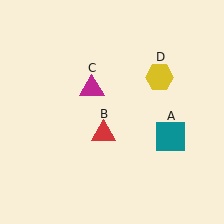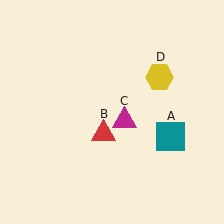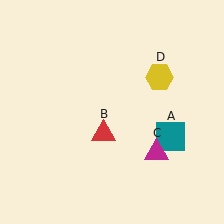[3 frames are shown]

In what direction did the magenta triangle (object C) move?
The magenta triangle (object C) moved down and to the right.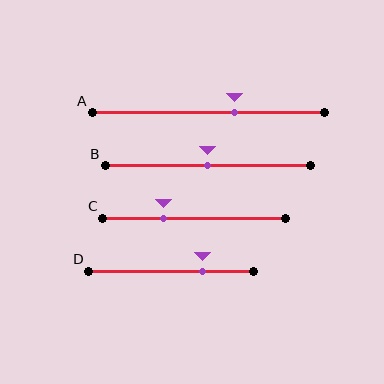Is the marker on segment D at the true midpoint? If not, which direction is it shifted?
No, the marker on segment D is shifted to the right by about 19% of the segment length.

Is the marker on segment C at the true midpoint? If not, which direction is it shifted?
No, the marker on segment C is shifted to the left by about 17% of the segment length.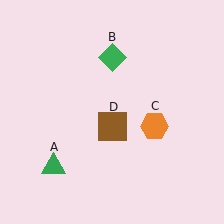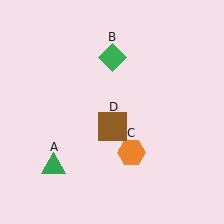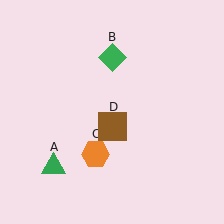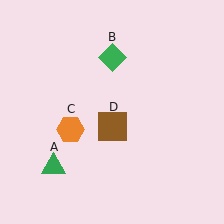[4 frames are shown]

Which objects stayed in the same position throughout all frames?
Green triangle (object A) and green diamond (object B) and brown square (object D) remained stationary.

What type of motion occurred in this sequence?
The orange hexagon (object C) rotated clockwise around the center of the scene.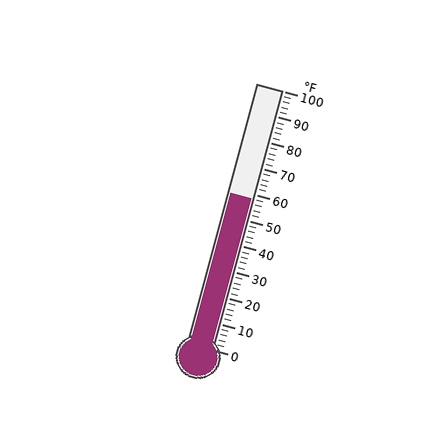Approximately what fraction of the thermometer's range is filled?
The thermometer is filled to approximately 60% of its range.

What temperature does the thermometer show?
The thermometer shows approximately 58°F.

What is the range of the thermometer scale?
The thermometer scale ranges from 0°F to 100°F.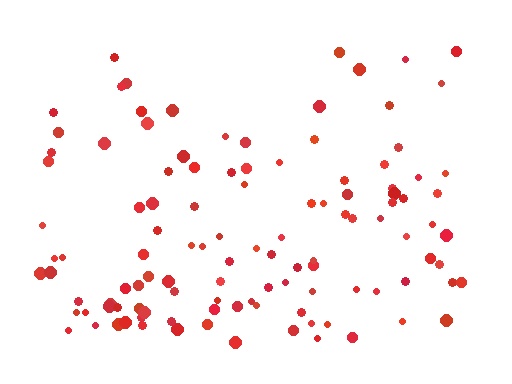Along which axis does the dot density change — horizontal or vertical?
Vertical.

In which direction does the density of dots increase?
From top to bottom, with the bottom side densest.